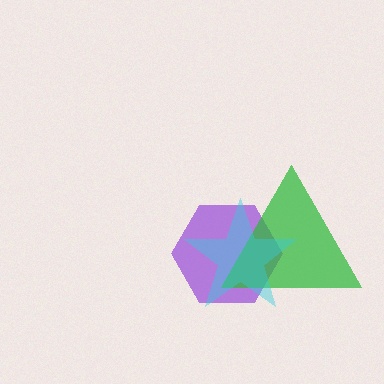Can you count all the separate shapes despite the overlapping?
Yes, there are 3 separate shapes.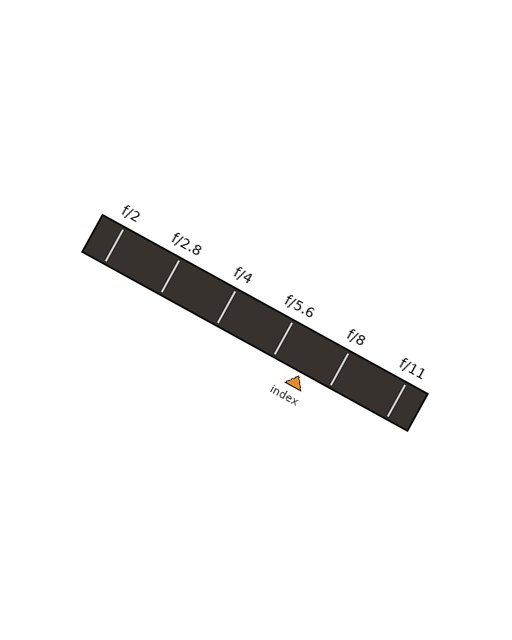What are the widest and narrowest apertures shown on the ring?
The widest aperture shown is f/2 and the narrowest is f/11.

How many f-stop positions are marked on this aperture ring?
There are 6 f-stop positions marked.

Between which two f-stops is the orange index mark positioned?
The index mark is between f/5.6 and f/8.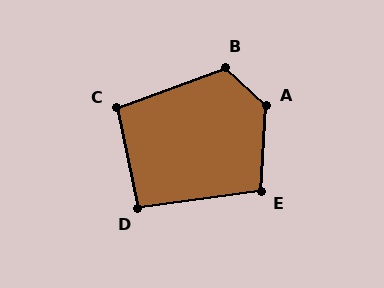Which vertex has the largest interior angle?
A, at approximately 130 degrees.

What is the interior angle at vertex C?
Approximately 98 degrees (obtuse).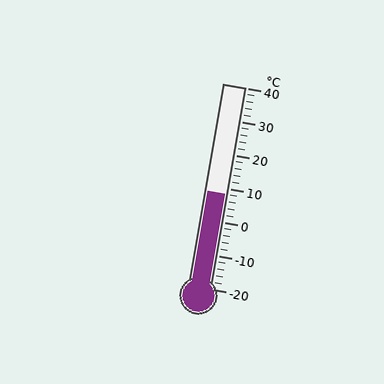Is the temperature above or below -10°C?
The temperature is above -10°C.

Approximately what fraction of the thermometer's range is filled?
The thermometer is filled to approximately 45% of its range.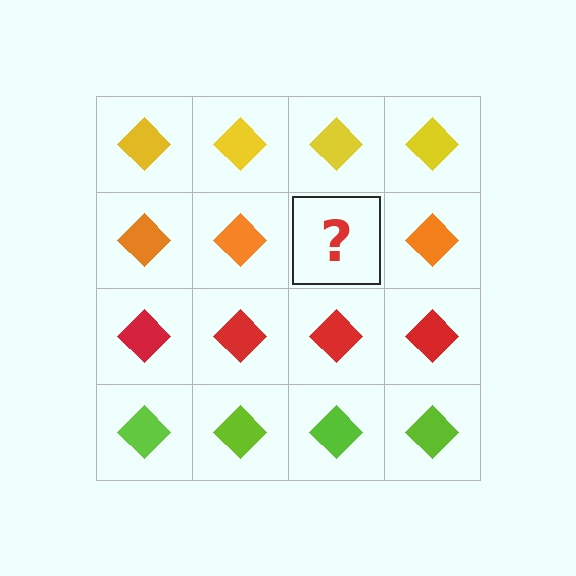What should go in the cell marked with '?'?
The missing cell should contain an orange diamond.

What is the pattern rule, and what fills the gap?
The rule is that each row has a consistent color. The gap should be filled with an orange diamond.